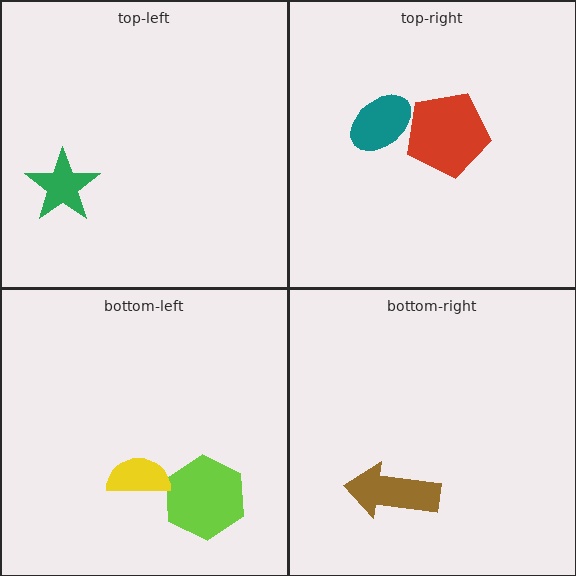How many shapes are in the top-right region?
2.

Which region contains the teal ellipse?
The top-right region.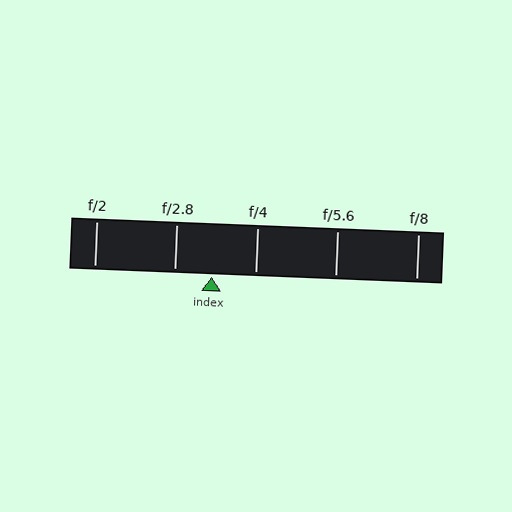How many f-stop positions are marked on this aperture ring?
There are 5 f-stop positions marked.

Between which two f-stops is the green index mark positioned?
The index mark is between f/2.8 and f/4.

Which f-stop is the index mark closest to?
The index mark is closest to f/2.8.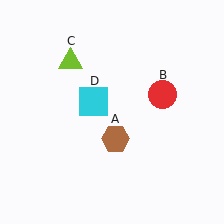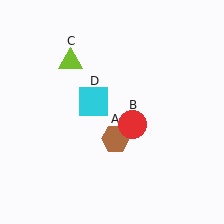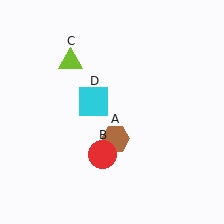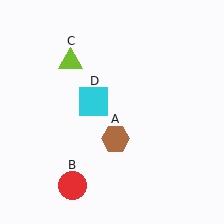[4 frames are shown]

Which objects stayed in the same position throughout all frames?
Brown hexagon (object A) and lime triangle (object C) and cyan square (object D) remained stationary.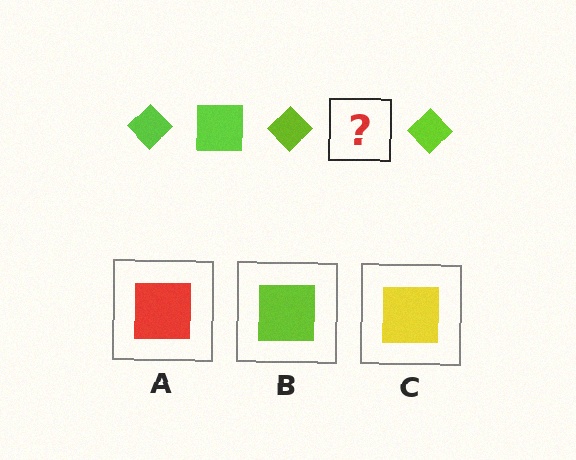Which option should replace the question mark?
Option B.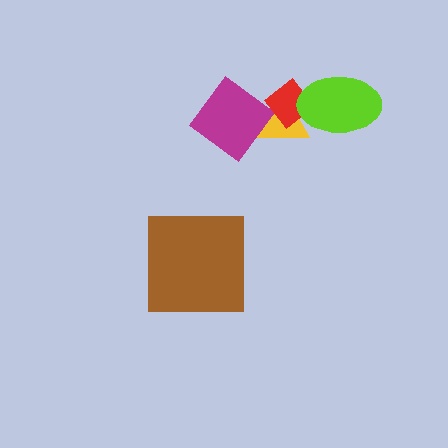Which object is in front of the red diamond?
The lime ellipse is in front of the red diamond.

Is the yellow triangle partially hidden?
Yes, it is partially covered by another shape.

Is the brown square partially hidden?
No, no other shape covers it.